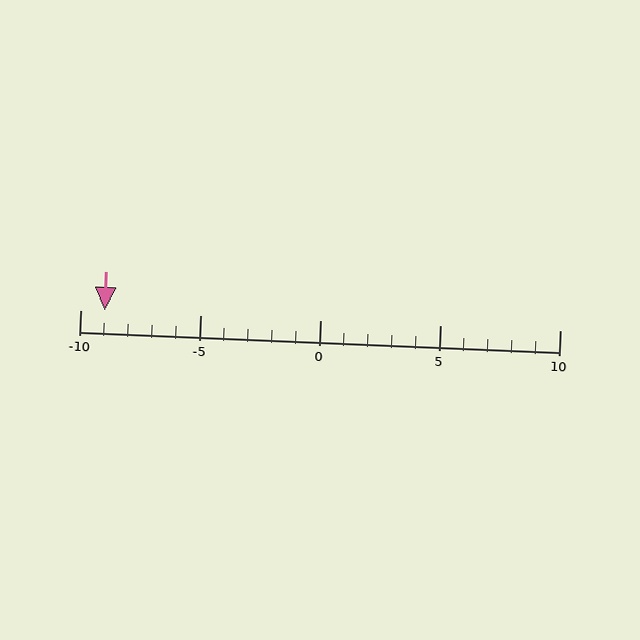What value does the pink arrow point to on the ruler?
The pink arrow points to approximately -9.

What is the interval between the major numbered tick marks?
The major tick marks are spaced 5 units apart.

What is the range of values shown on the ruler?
The ruler shows values from -10 to 10.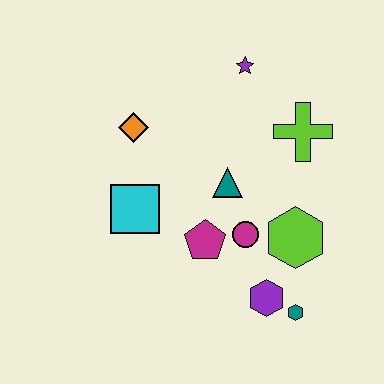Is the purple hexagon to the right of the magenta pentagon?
Yes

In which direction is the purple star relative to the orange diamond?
The purple star is to the right of the orange diamond.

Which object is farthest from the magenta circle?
The purple star is farthest from the magenta circle.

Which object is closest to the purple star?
The lime cross is closest to the purple star.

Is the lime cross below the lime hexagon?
No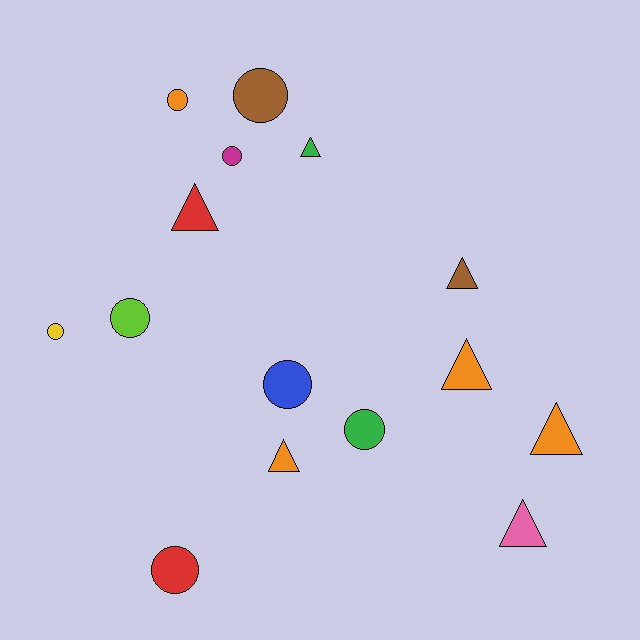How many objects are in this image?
There are 15 objects.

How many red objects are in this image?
There are 2 red objects.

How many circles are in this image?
There are 8 circles.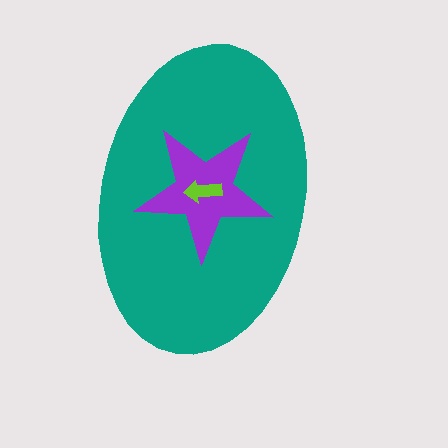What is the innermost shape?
The lime arrow.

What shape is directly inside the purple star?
The lime arrow.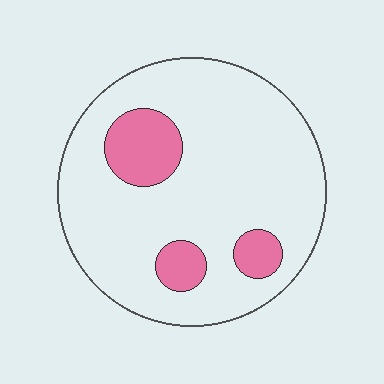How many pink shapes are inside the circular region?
3.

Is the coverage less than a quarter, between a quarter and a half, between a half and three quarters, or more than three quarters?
Less than a quarter.